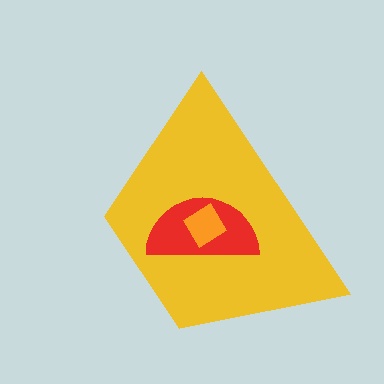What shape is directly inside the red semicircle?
The orange diamond.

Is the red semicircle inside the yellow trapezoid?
Yes.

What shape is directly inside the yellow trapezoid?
The red semicircle.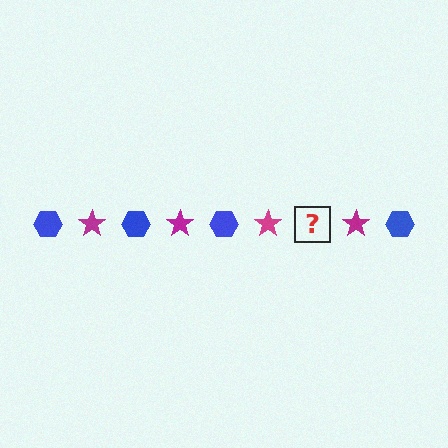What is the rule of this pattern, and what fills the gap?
The rule is that the pattern alternates between blue hexagon and magenta star. The gap should be filled with a blue hexagon.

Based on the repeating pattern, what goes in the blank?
The blank should be a blue hexagon.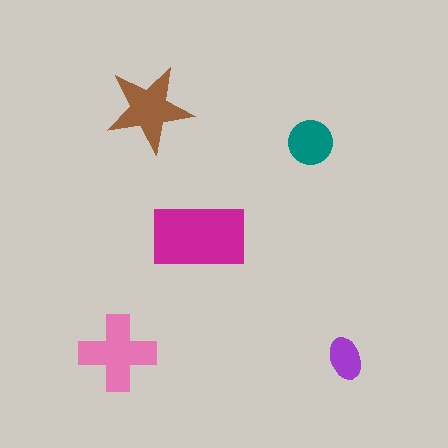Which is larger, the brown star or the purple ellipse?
The brown star.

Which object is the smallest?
The purple ellipse.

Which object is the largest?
The magenta rectangle.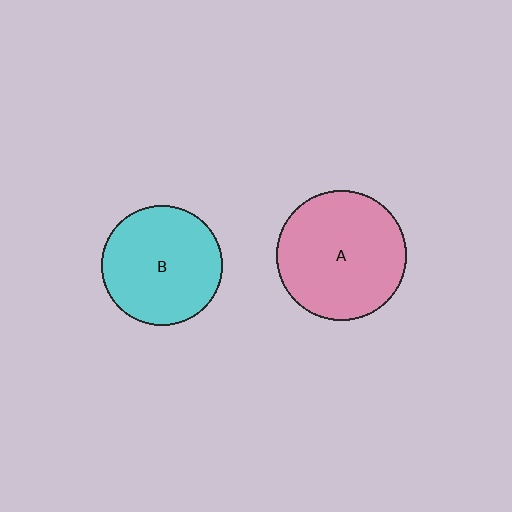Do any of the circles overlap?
No, none of the circles overlap.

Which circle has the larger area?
Circle A (pink).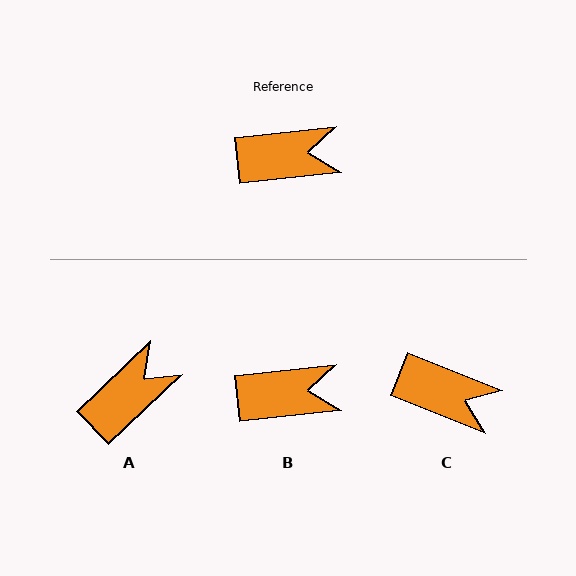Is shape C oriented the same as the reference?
No, it is off by about 28 degrees.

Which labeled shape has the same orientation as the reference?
B.